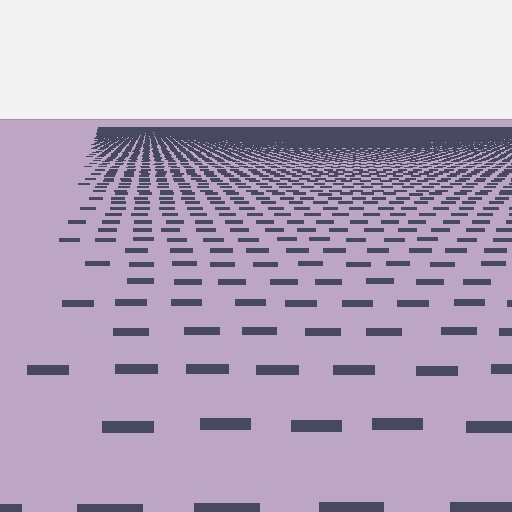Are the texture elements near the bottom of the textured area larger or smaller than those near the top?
Larger. Near the bottom, elements are closer to the viewer and appear at a bigger on-screen size.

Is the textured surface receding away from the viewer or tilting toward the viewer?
The surface is receding away from the viewer. Texture elements get smaller and denser toward the top.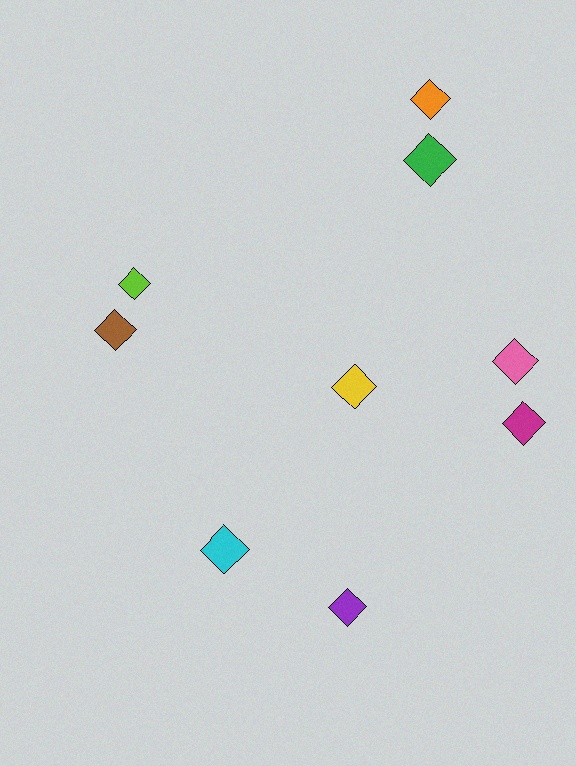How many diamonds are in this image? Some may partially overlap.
There are 9 diamonds.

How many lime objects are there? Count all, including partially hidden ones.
There is 1 lime object.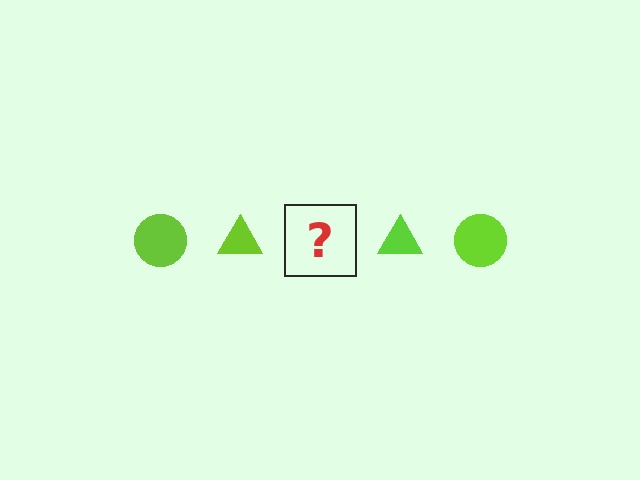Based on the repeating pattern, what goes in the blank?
The blank should be a lime circle.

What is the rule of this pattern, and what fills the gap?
The rule is that the pattern cycles through circle, triangle shapes in lime. The gap should be filled with a lime circle.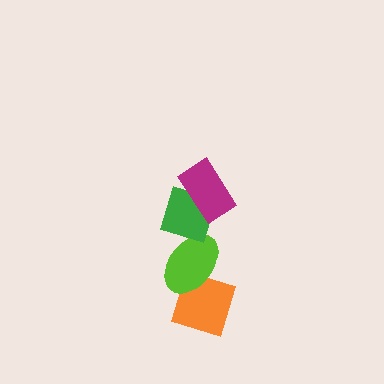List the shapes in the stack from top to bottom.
From top to bottom: the magenta rectangle, the green diamond, the lime ellipse, the orange diamond.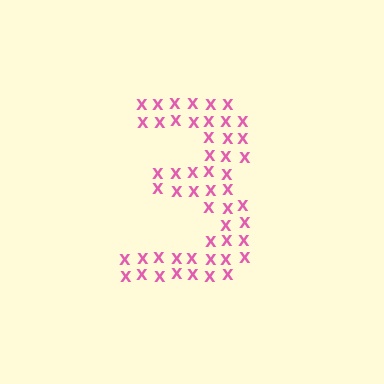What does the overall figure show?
The overall figure shows the digit 3.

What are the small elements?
The small elements are letter X's.